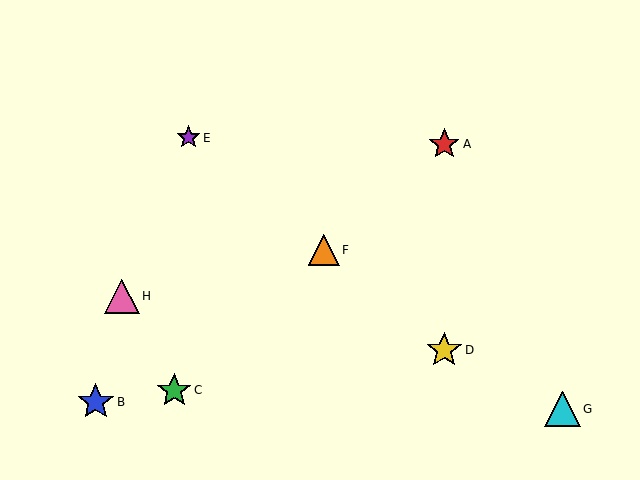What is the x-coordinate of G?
Object G is at x≈563.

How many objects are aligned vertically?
2 objects (A, D) are aligned vertically.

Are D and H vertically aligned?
No, D is at x≈444 and H is at x≈122.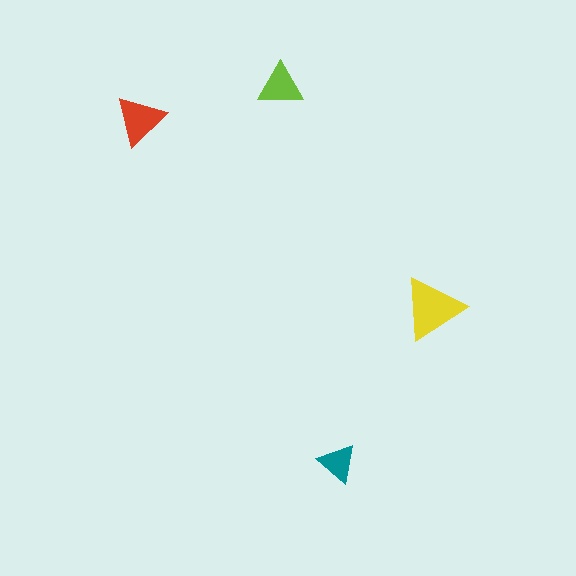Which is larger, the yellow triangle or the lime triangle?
The yellow one.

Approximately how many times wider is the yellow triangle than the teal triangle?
About 1.5 times wider.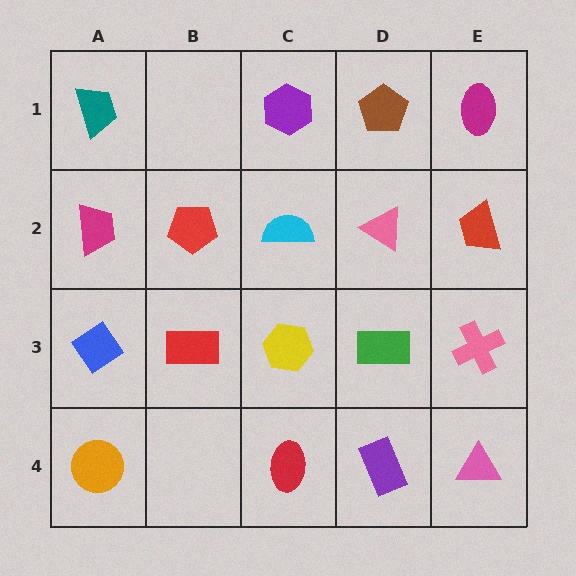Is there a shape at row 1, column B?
No, that cell is empty.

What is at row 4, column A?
An orange circle.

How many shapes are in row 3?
5 shapes.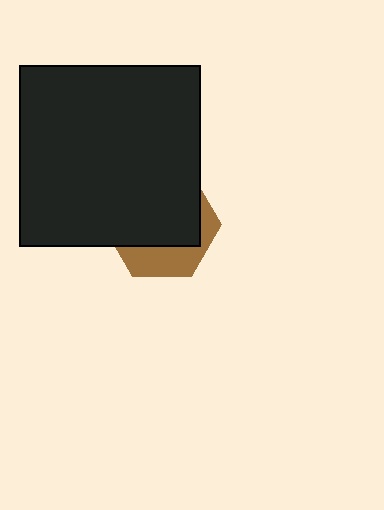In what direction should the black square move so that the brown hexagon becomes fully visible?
The black square should move up. That is the shortest direction to clear the overlap and leave the brown hexagon fully visible.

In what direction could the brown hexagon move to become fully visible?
The brown hexagon could move down. That would shift it out from behind the black square entirely.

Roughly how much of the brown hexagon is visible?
A small part of it is visible (roughly 32%).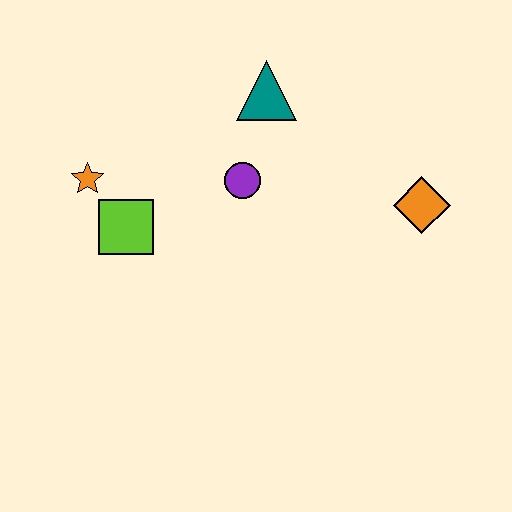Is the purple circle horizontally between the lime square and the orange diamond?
Yes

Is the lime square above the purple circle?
No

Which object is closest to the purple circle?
The teal triangle is closest to the purple circle.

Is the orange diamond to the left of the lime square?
No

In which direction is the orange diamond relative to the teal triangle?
The orange diamond is to the right of the teal triangle.